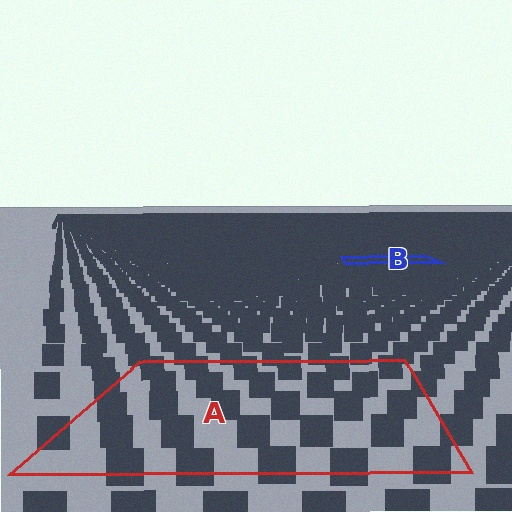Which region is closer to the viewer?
Region A is closer. The texture elements there are larger and more spread out.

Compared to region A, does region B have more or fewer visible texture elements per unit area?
Region B has more texture elements per unit area — they are packed more densely because it is farther away.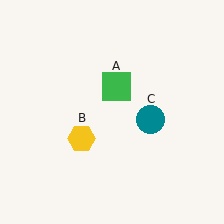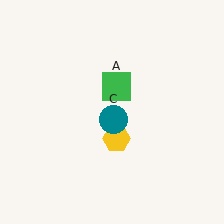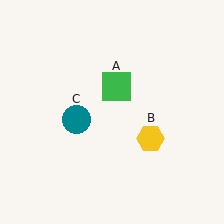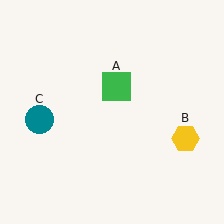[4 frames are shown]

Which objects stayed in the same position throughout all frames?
Green square (object A) remained stationary.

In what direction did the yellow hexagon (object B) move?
The yellow hexagon (object B) moved right.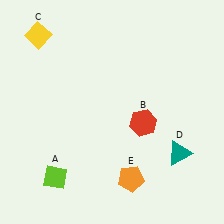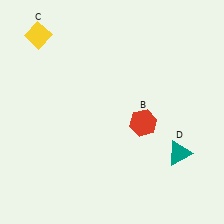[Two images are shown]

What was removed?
The lime diamond (A), the orange pentagon (E) were removed in Image 2.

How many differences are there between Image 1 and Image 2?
There are 2 differences between the two images.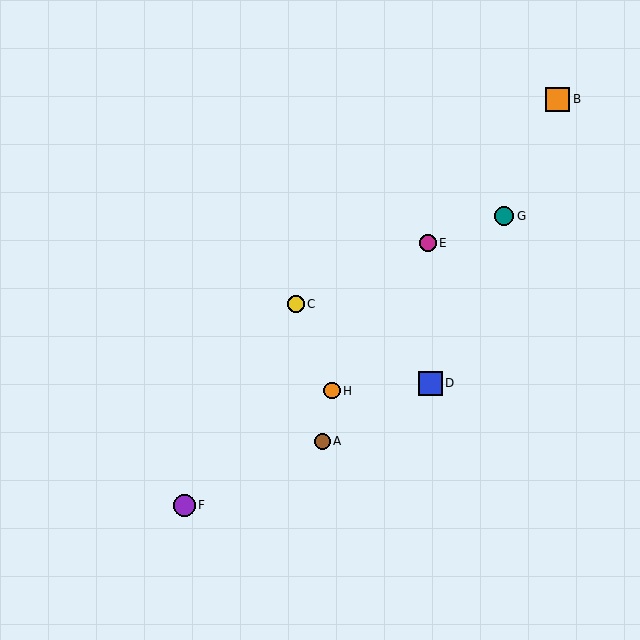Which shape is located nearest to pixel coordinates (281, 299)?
The yellow circle (labeled C) at (296, 304) is nearest to that location.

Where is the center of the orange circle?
The center of the orange circle is at (332, 391).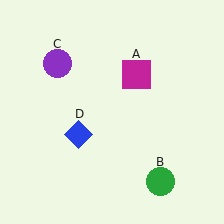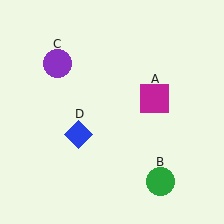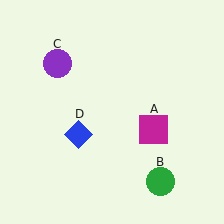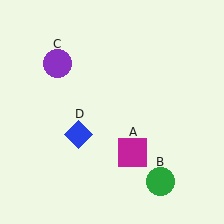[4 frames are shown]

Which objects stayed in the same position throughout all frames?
Green circle (object B) and purple circle (object C) and blue diamond (object D) remained stationary.